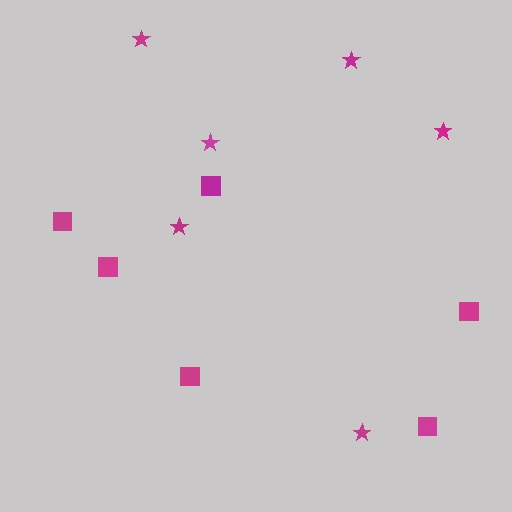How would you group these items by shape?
There are 2 groups: one group of squares (6) and one group of stars (6).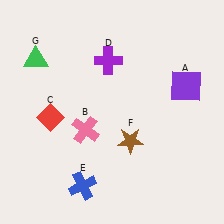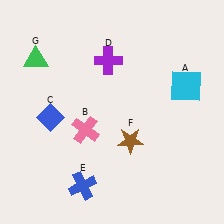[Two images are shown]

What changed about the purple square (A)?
In Image 1, A is purple. In Image 2, it changed to cyan.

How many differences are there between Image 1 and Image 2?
There are 2 differences between the two images.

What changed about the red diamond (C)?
In Image 1, C is red. In Image 2, it changed to blue.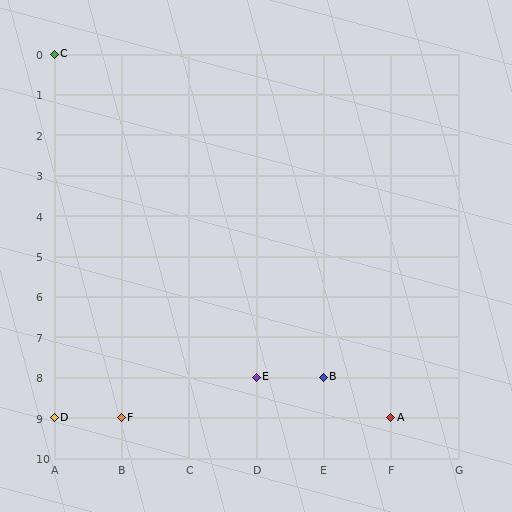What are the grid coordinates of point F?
Point F is at grid coordinates (B, 9).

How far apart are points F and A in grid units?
Points F and A are 4 columns apart.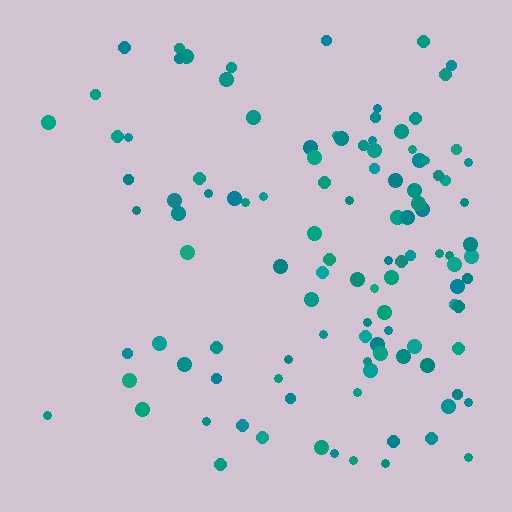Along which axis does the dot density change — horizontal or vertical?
Horizontal.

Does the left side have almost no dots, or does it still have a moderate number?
Still a moderate number, just noticeably fewer than the right.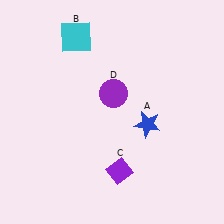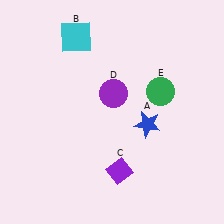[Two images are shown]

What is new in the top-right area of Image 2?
A green circle (E) was added in the top-right area of Image 2.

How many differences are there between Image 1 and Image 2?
There is 1 difference between the two images.